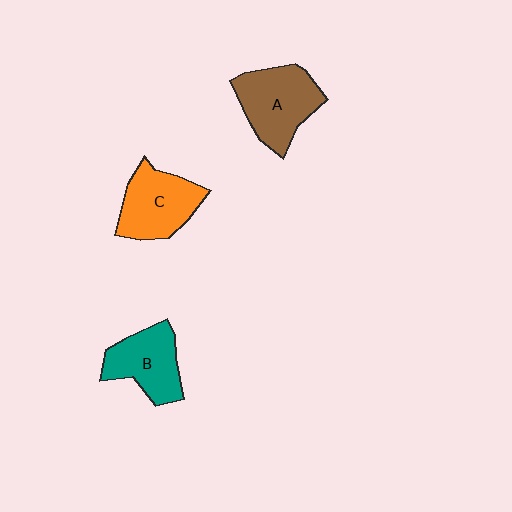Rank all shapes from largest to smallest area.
From largest to smallest: A (brown), C (orange), B (teal).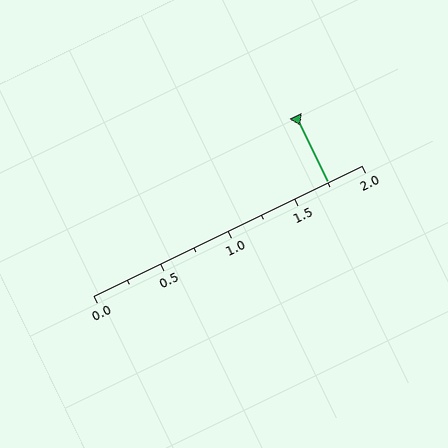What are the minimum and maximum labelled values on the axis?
The axis runs from 0.0 to 2.0.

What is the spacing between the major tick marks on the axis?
The major ticks are spaced 0.5 apart.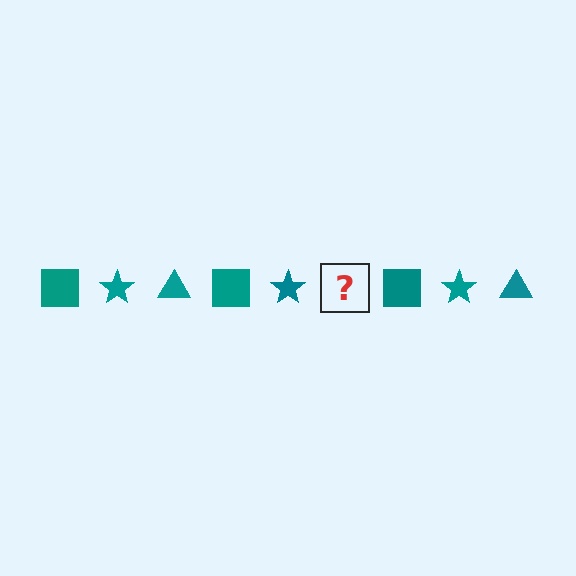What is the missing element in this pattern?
The missing element is a teal triangle.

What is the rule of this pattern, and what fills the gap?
The rule is that the pattern cycles through square, star, triangle shapes in teal. The gap should be filled with a teal triangle.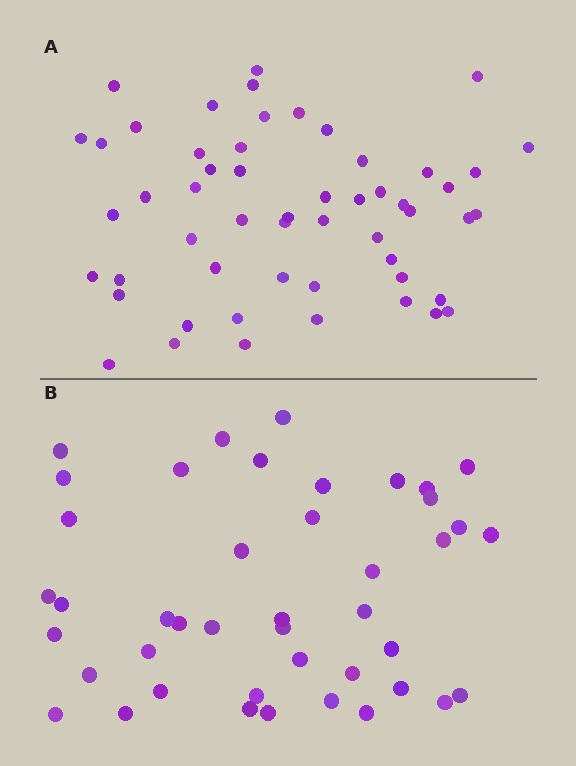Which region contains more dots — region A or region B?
Region A (the top region) has more dots.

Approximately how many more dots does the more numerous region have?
Region A has roughly 12 or so more dots than region B.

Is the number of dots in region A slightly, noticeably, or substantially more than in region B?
Region A has noticeably more, but not dramatically so. The ratio is roughly 1.3 to 1.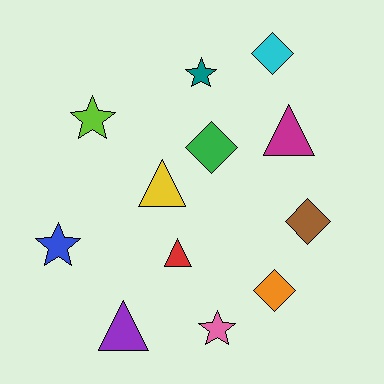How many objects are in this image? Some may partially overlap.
There are 12 objects.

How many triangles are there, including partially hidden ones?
There are 4 triangles.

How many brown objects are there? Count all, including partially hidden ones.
There is 1 brown object.